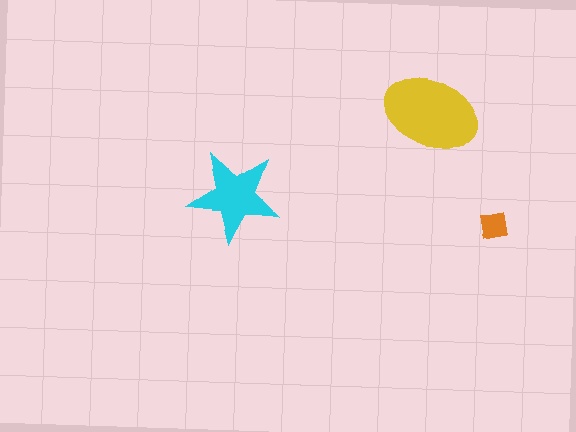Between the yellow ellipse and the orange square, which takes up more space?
The yellow ellipse.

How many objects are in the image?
There are 3 objects in the image.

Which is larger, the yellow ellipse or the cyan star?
The yellow ellipse.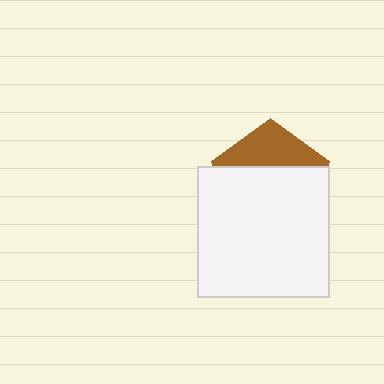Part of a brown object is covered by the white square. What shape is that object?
It is a pentagon.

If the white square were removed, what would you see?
You would see the complete brown pentagon.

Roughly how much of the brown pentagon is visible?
A small part of it is visible (roughly 33%).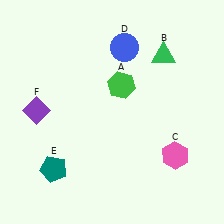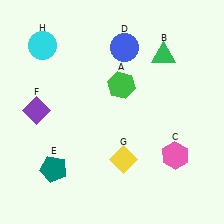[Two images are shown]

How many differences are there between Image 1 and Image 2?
There are 2 differences between the two images.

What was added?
A yellow diamond (G), a cyan circle (H) were added in Image 2.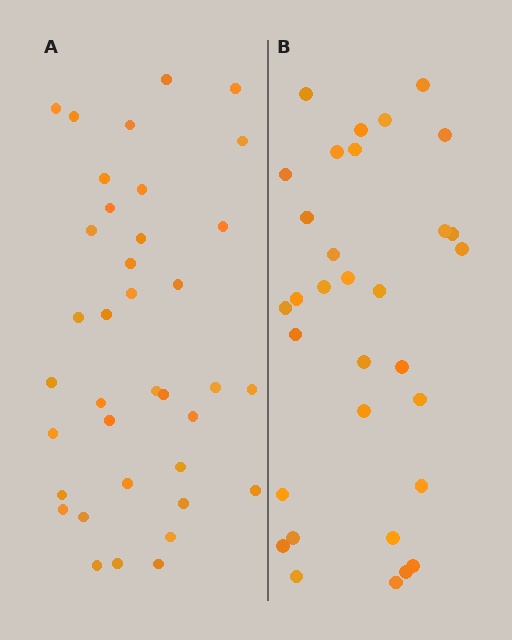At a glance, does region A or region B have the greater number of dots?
Region A (the left region) has more dots.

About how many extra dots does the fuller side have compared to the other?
Region A has about 5 more dots than region B.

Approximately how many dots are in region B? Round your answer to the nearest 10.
About 30 dots. (The exact count is 32, which rounds to 30.)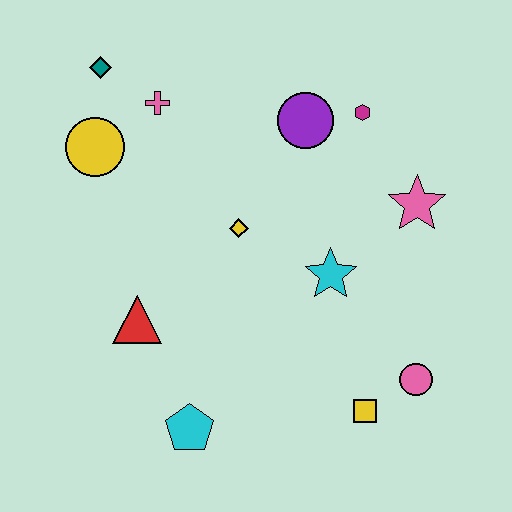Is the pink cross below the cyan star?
No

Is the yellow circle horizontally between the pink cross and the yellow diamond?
No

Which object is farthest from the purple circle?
The cyan pentagon is farthest from the purple circle.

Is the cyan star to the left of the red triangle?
No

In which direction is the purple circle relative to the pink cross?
The purple circle is to the right of the pink cross.